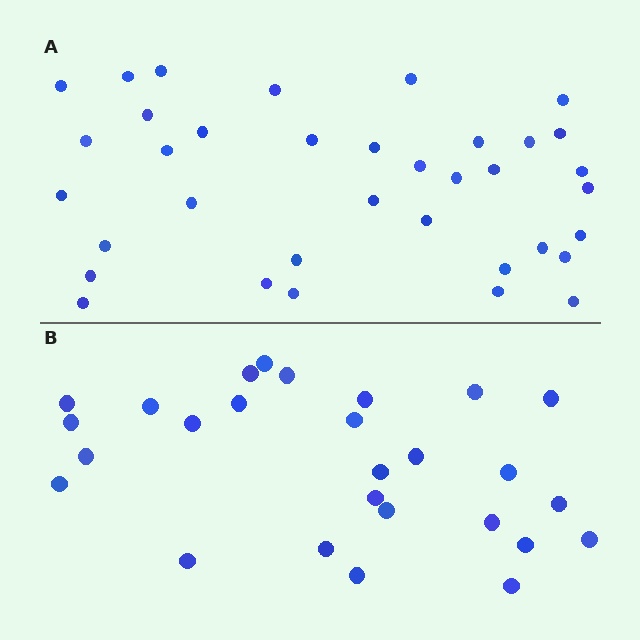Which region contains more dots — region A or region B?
Region A (the top region) has more dots.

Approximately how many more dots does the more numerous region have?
Region A has roughly 8 or so more dots than region B.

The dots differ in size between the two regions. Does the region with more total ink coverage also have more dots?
No. Region B has more total ink coverage because its dots are larger, but region A actually contains more individual dots. Total area can be misleading — the number of items is what matters here.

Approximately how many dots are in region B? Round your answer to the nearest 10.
About 30 dots. (The exact count is 27, which rounds to 30.)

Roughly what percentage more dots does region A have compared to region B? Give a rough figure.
About 35% more.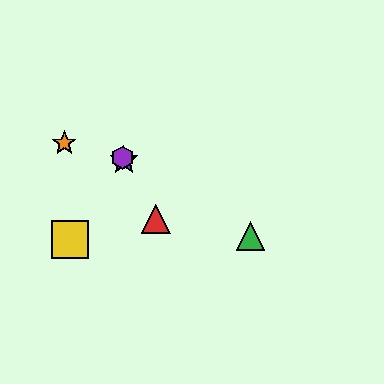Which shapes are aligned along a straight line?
The red triangle, the blue star, the purple hexagon are aligned along a straight line.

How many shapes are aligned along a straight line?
3 shapes (the red triangle, the blue star, the purple hexagon) are aligned along a straight line.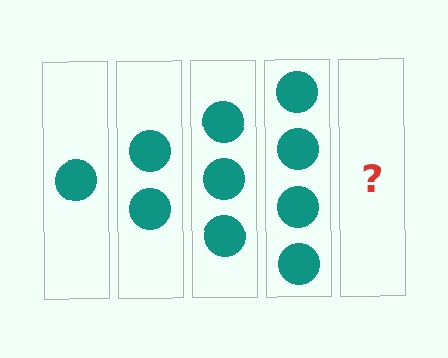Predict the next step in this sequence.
The next step is 5 circles.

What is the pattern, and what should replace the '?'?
The pattern is that each step adds one more circle. The '?' should be 5 circles.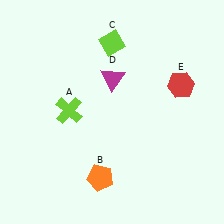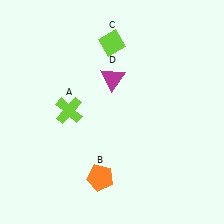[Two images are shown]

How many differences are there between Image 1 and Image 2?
There is 1 difference between the two images.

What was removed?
The red hexagon (E) was removed in Image 2.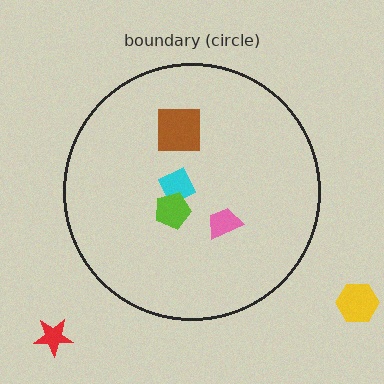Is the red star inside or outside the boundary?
Outside.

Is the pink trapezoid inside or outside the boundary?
Inside.